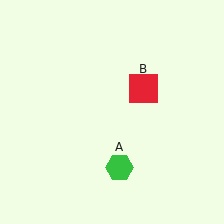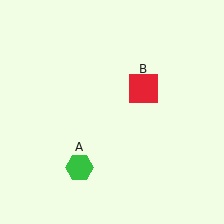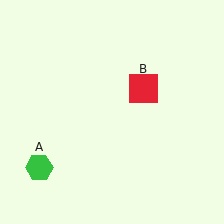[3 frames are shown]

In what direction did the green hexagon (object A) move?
The green hexagon (object A) moved left.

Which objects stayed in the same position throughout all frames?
Red square (object B) remained stationary.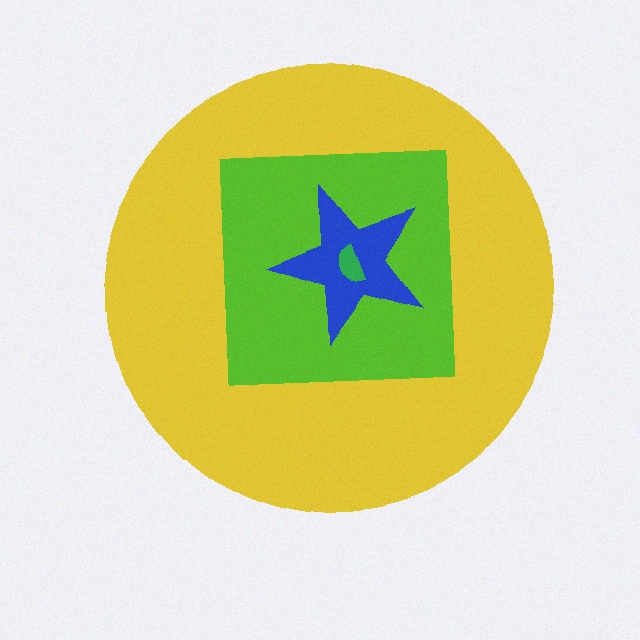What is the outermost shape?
The yellow circle.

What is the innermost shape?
The green semicircle.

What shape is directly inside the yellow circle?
The lime square.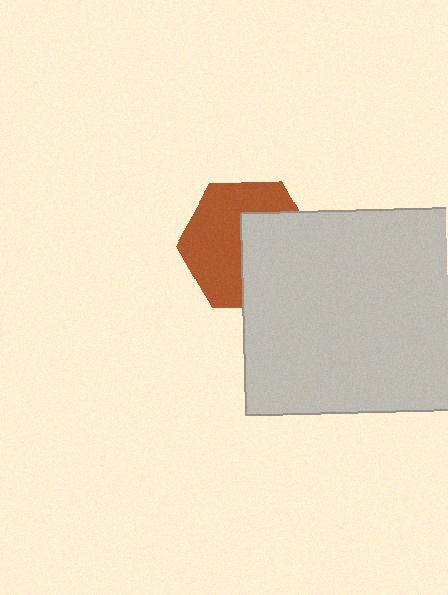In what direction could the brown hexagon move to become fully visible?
The brown hexagon could move left. That would shift it out from behind the light gray rectangle entirely.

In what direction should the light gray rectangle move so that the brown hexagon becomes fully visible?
The light gray rectangle should move right. That is the shortest direction to clear the overlap and leave the brown hexagon fully visible.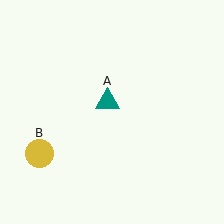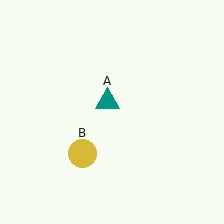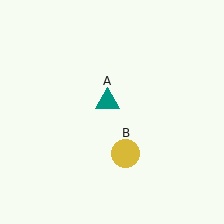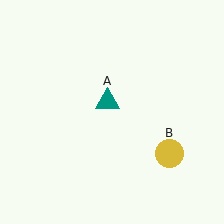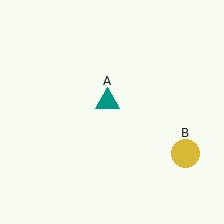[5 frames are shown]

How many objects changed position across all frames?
1 object changed position: yellow circle (object B).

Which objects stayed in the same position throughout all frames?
Teal triangle (object A) remained stationary.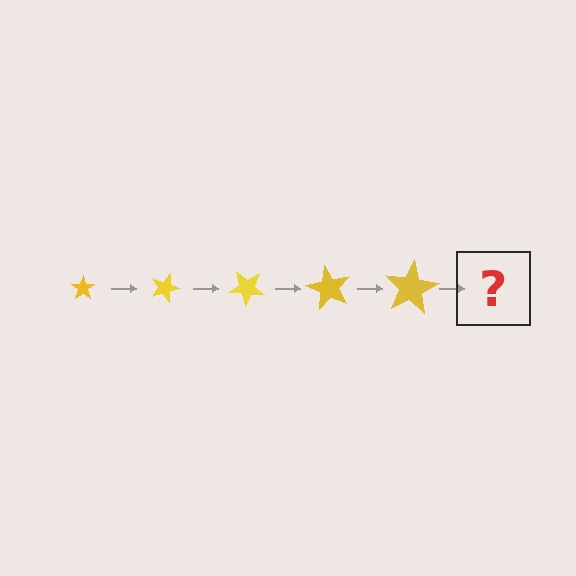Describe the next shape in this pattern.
It should be a star, larger than the previous one and rotated 100 degrees from the start.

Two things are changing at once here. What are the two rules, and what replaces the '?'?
The two rules are that the star grows larger each step and it rotates 20 degrees each step. The '?' should be a star, larger than the previous one and rotated 100 degrees from the start.